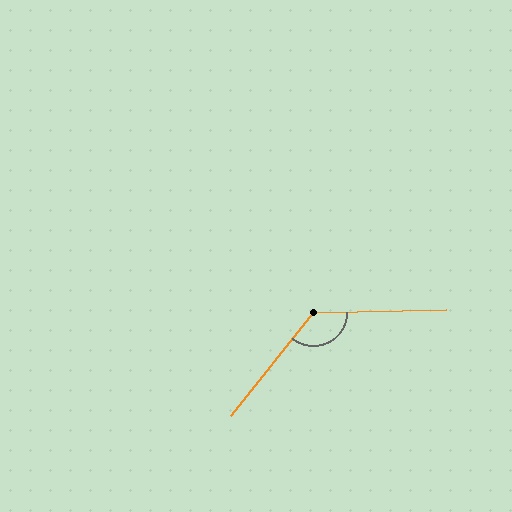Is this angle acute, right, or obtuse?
It is obtuse.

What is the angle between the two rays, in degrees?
Approximately 130 degrees.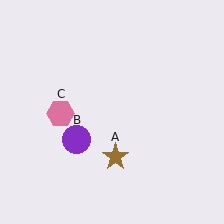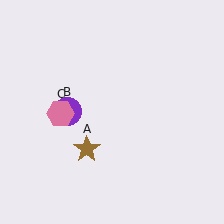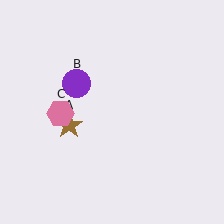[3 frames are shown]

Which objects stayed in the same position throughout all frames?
Pink hexagon (object C) remained stationary.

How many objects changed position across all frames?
2 objects changed position: brown star (object A), purple circle (object B).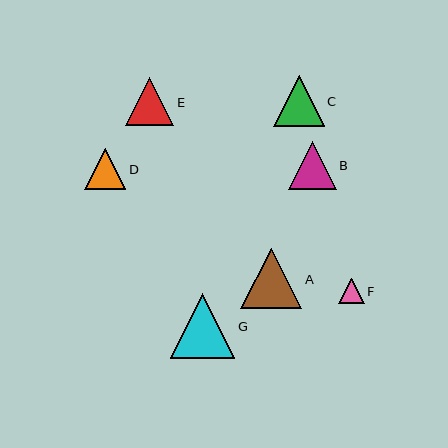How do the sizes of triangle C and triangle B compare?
Triangle C and triangle B are approximately the same size.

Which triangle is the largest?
Triangle G is the largest with a size of approximately 64 pixels.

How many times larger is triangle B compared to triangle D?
Triangle B is approximately 1.2 times the size of triangle D.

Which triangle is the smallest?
Triangle F is the smallest with a size of approximately 26 pixels.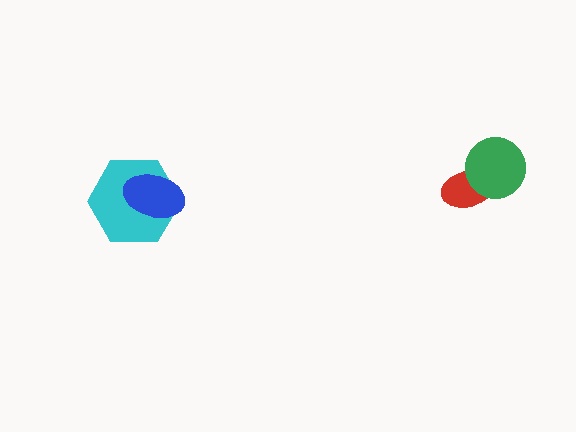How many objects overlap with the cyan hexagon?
1 object overlaps with the cyan hexagon.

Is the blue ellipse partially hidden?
No, no other shape covers it.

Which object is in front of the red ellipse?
The green circle is in front of the red ellipse.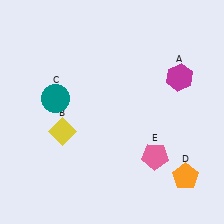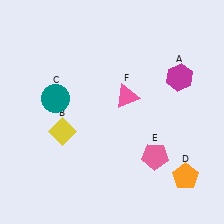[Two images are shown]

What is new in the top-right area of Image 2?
A pink triangle (F) was added in the top-right area of Image 2.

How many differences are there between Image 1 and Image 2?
There is 1 difference between the two images.